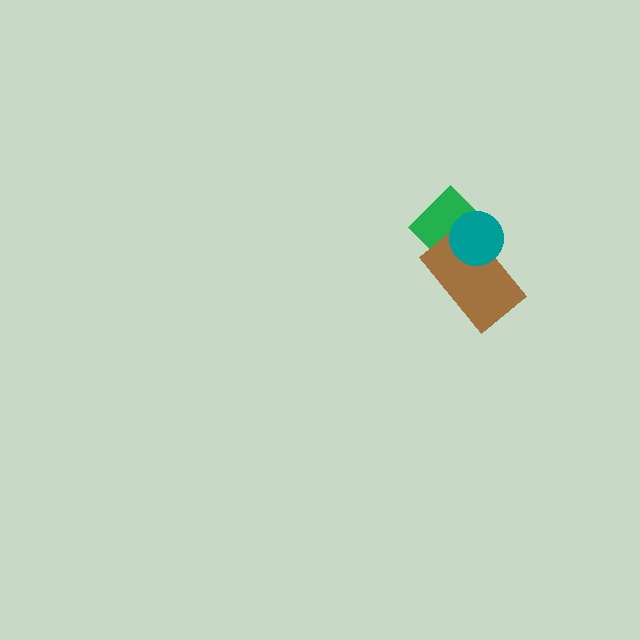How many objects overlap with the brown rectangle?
2 objects overlap with the brown rectangle.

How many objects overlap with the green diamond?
2 objects overlap with the green diamond.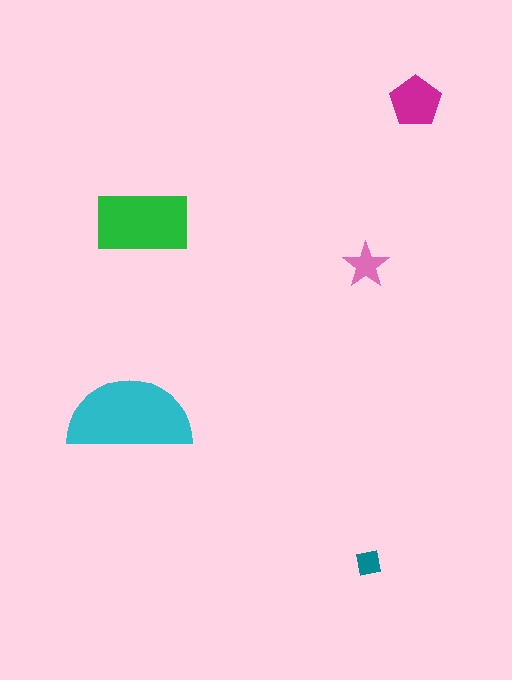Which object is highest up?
The magenta pentagon is topmost.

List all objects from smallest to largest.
The teal square, the pink star, the magenta pentagon, the green rectangle, the cyan semicircle.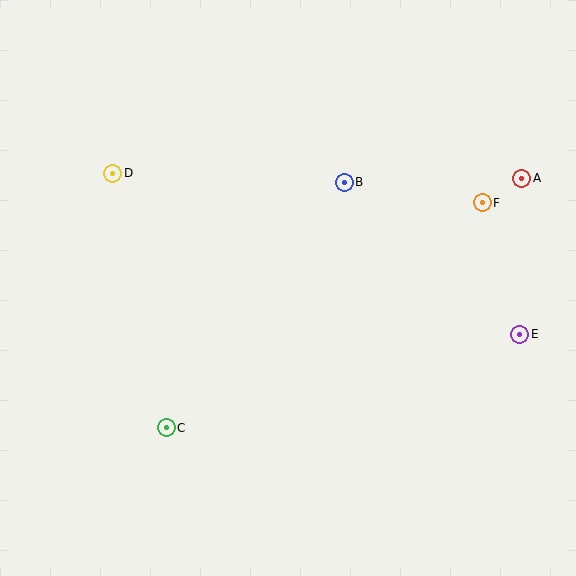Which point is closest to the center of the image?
Point B at (344, 182) is closest to the center.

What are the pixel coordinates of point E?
Point E is at (520, 334).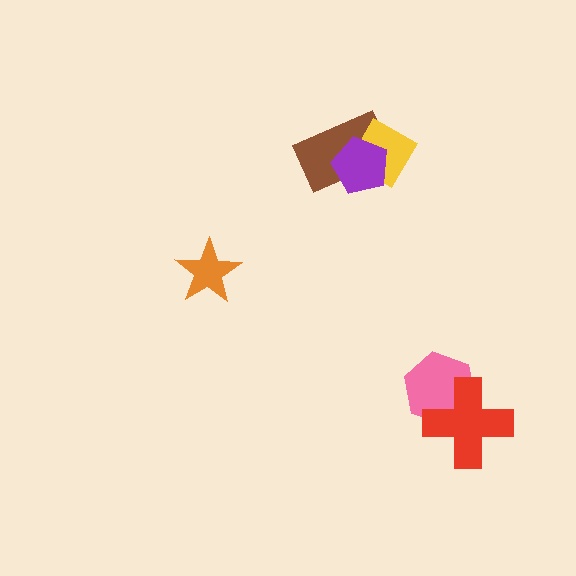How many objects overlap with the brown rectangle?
2 objects overlap with the brown rectangle.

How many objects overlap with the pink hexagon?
1 object overlaps with the pink hexagon.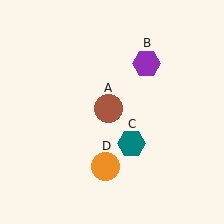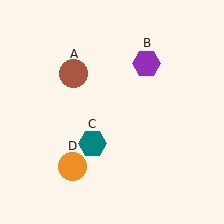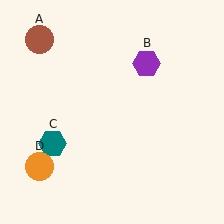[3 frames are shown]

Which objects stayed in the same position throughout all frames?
Purple hexagon (object B) remained stationary.